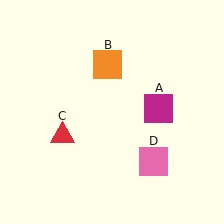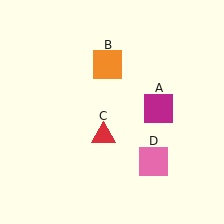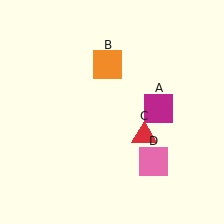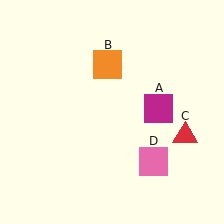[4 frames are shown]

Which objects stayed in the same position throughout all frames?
Magenta square (object A) and orange square (object B) and pink square (object D) remained stationary.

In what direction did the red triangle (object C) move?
The red triangle (object C) moved right.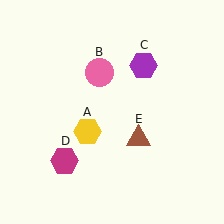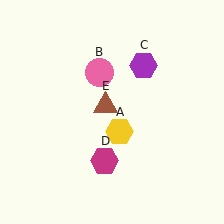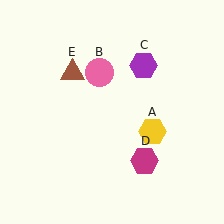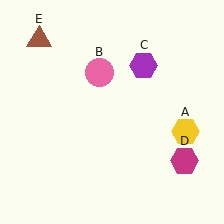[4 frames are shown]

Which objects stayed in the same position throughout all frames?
Pink circle (object B) and purple hexagon (object C) remained stationary.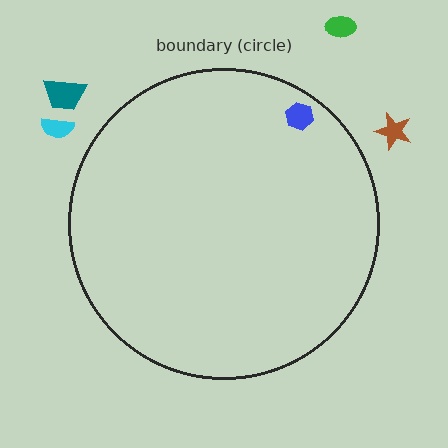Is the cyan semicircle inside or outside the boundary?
Outside.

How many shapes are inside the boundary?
1 inside, 4 outside.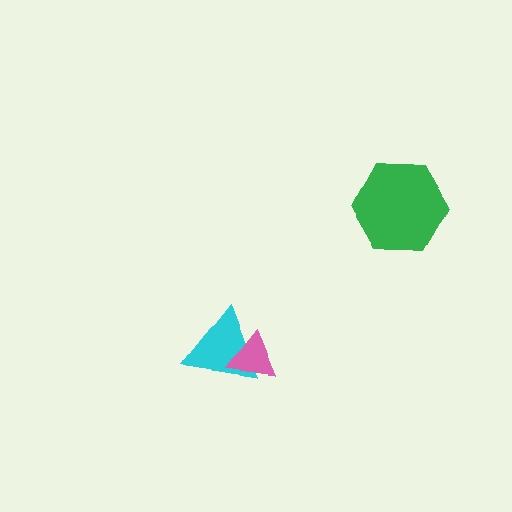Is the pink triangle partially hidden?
No, no other shape covers it.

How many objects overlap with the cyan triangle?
1 object overlaps with the cyan triangle.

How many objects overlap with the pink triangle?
1 object overlaps with the pink triangle.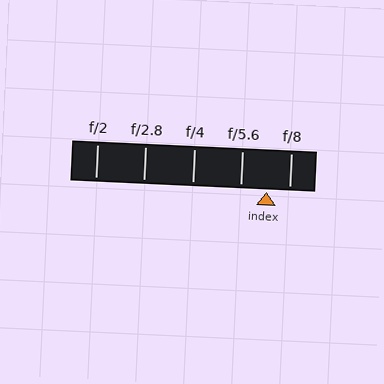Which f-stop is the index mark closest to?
The index mark is closest to f/8.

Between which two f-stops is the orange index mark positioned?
The index mark is between f/5.6 and f/8.